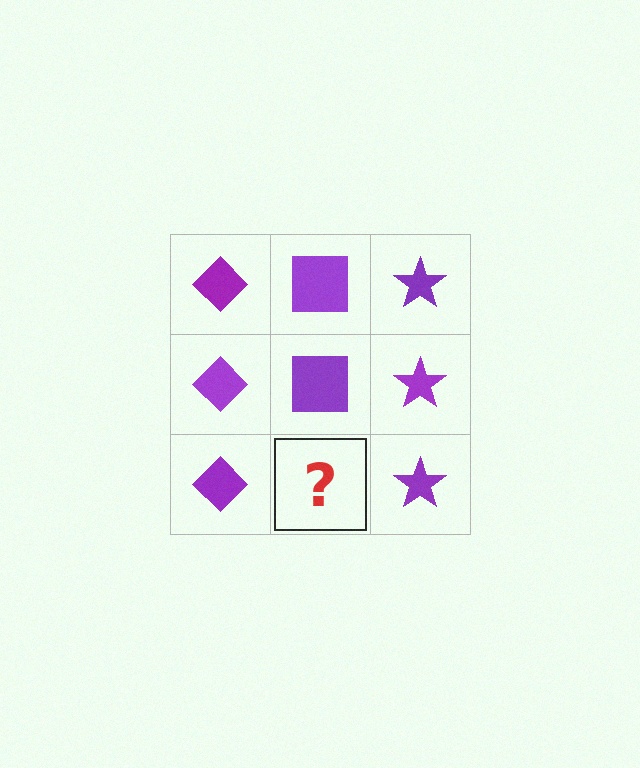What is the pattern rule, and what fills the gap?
The rule is that each column has a consistent shape. The gap should be filled with a purple square.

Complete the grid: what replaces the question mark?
The question mark should be replaced with a purple square.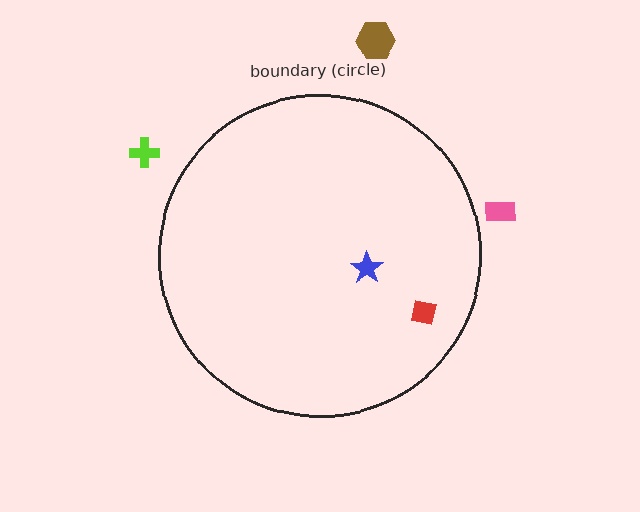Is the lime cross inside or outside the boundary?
Outside.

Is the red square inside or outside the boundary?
Inside.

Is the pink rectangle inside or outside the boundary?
Outside.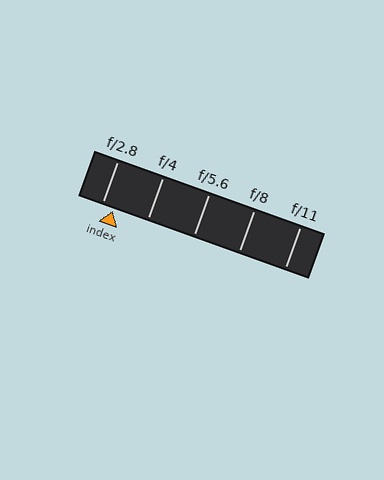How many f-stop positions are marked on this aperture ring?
There are 5 f-stop positions marked.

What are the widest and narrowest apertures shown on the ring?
The widest aperture shown is f/2.8 and the narrowest is f/11.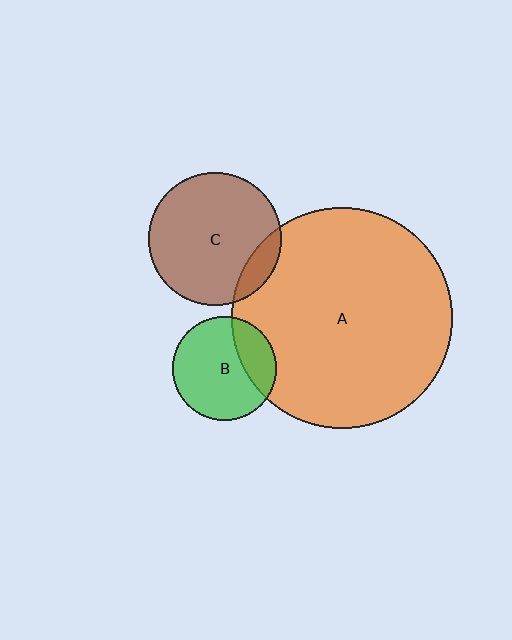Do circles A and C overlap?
Yes.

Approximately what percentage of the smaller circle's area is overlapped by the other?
Approximately 10%.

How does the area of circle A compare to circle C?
Approximately 2.8 times.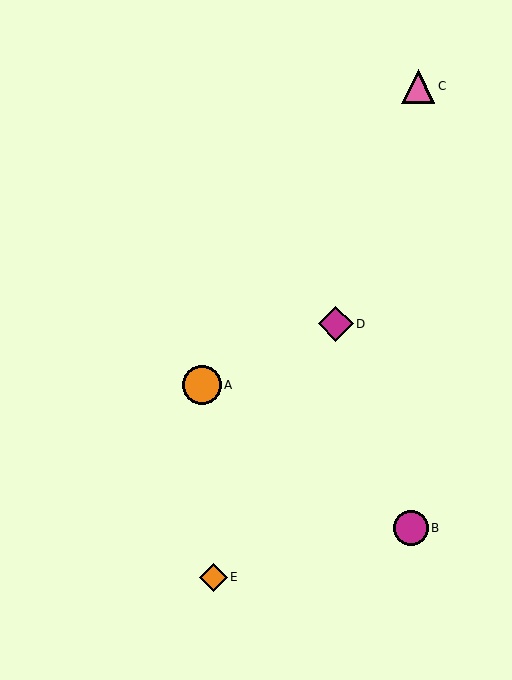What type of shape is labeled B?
Shape B is a magenta circle.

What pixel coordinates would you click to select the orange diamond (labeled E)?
Click at (213, 577) to select the orange diamond E.